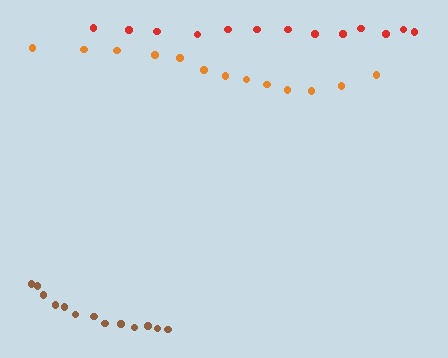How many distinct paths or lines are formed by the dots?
There are 3 distinct paths.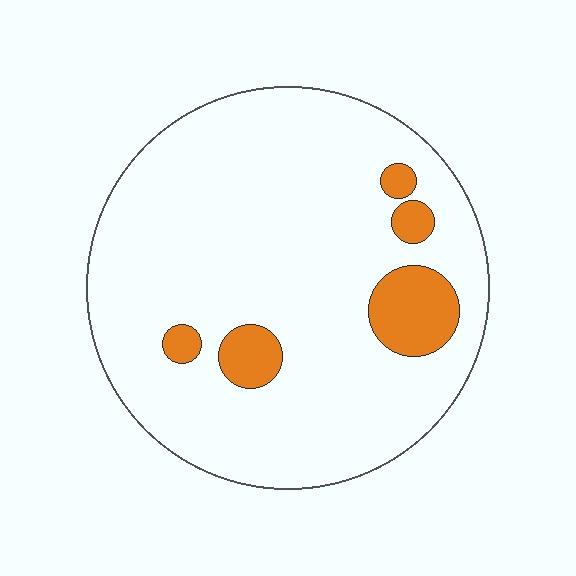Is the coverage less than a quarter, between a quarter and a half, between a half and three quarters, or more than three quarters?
Less than a quarter.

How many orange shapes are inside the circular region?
5.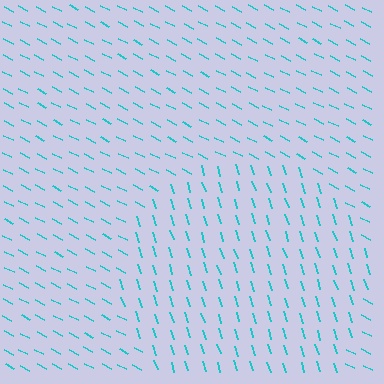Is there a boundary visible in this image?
Yes, there is a texture boundary formed by a change in line orientation.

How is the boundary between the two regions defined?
The boundary is defined purely by a change in line orientation (approximately 45 degrees difference). All lines are the same color and thickness.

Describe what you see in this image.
The image is filled with small cyan line segments. A circle region in the image has lines oriented differently from the surrounding lines, creating a visible texture boundary.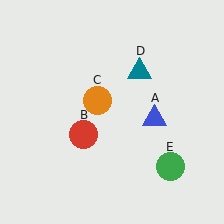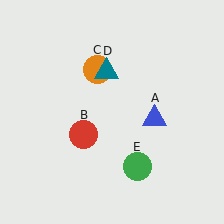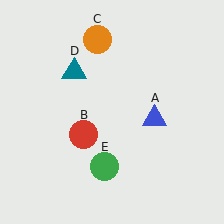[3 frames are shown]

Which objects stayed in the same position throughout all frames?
Blue triangle (object A) and red circle (object B) remained stationary.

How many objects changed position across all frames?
3 objects changed position: orange circle (object C), teal triangle (object D), green circle (object E).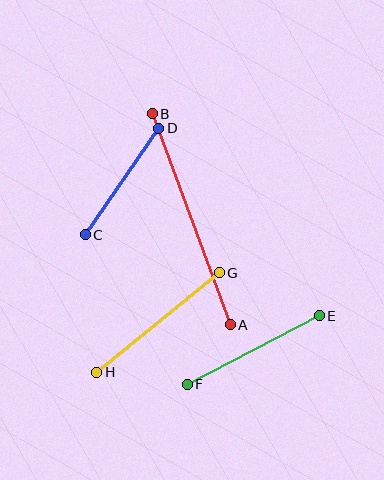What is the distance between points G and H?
The distance is approximately 158 pixels.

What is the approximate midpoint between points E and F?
The midpoint is at approximately (253, 350) pixels.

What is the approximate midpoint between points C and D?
The midpoint is at approximately (122, 182) pixels.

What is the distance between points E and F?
The distance is approximately 148 pixels.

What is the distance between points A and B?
The distance is approximately 225 pixels.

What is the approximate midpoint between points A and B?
The midpoint is at approximately (191, 219) pixels.